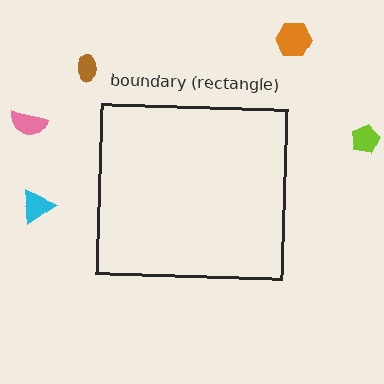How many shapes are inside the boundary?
0 inside, 5 outside.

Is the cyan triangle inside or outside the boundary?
Outside.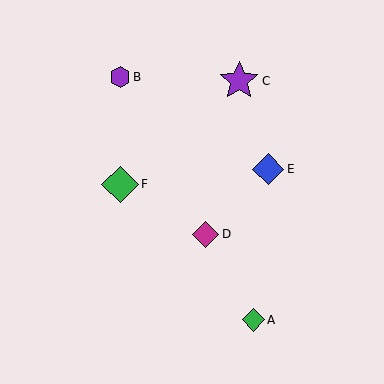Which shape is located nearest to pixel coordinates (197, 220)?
The magenta diamond (labeled D) at (205, 234) is nearest to that location.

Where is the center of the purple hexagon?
The center of the purple hexagon is at (120, 77).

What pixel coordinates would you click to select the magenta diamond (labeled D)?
Click at (205, 234) to select the magenta diamond D.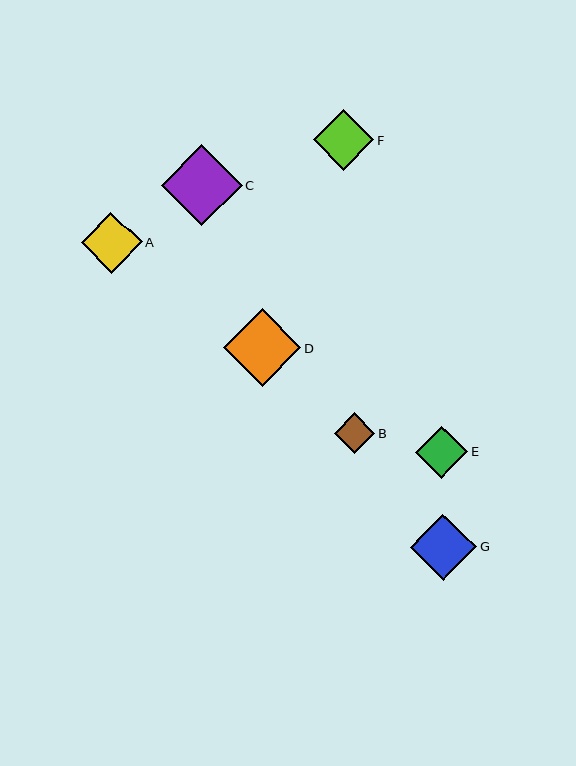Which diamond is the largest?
Diamond C is the largest with a size of approximately 81 pixels.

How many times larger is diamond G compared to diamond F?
Diamond G is approximately 1.1 times the size of diamond F.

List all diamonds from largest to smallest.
From largest to smallest: C, D, G, A, F, E, B.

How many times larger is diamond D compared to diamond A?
Diamond D is approximately 1.3 times the size of diamond A.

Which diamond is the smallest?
Diamond B is the smallest with a size of approximately 40 pixels.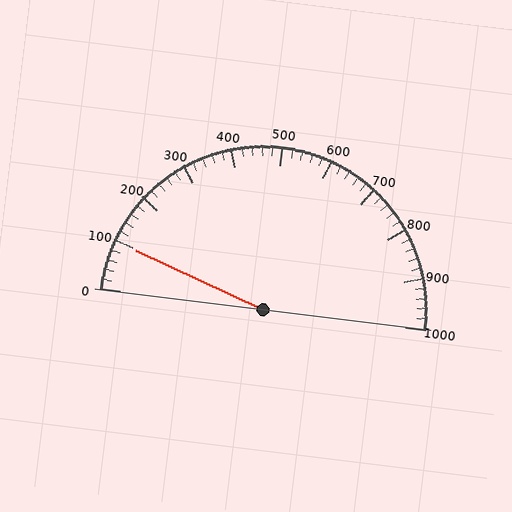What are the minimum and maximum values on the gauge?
The gauge ranges from 0 to 1000.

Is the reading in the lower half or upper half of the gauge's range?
The reading is in the lower half of the range (0 to 1000).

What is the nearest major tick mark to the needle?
The nearest major tick mark is 100.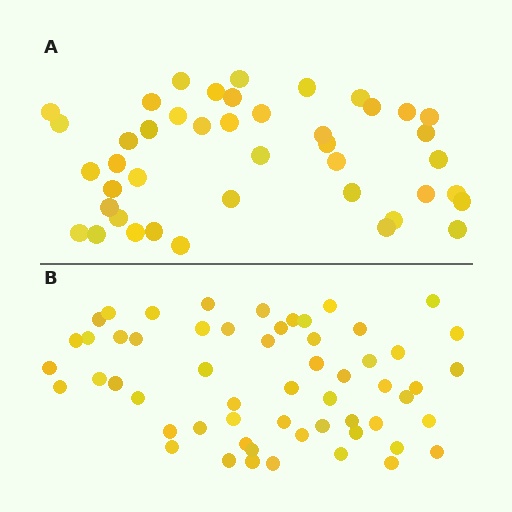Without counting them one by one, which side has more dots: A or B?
Region B (the bottom region) has more dots.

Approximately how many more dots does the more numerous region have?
Region B has approximately 15 more dots than region A.